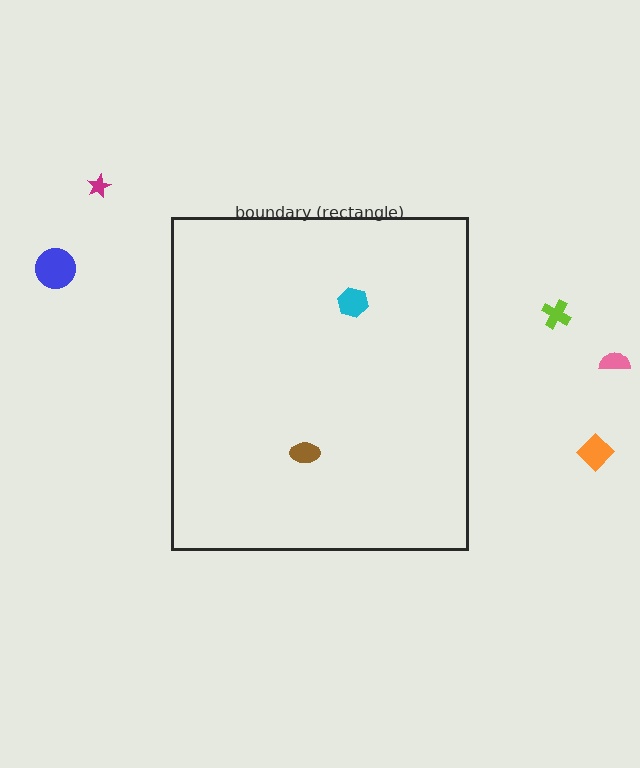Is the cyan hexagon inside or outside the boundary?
Inside.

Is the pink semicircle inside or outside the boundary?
Outside.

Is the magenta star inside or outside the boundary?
Outside.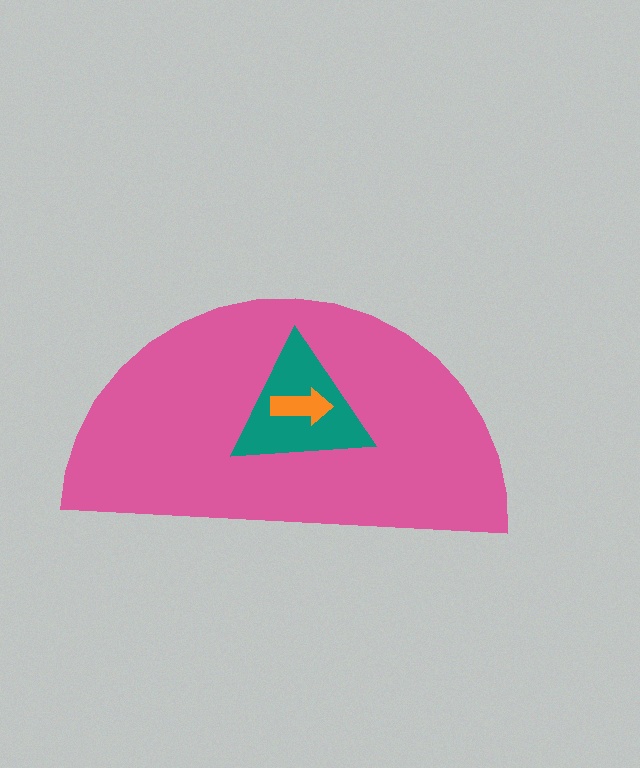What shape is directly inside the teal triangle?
The orange arrow.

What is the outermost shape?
The pink semicircle.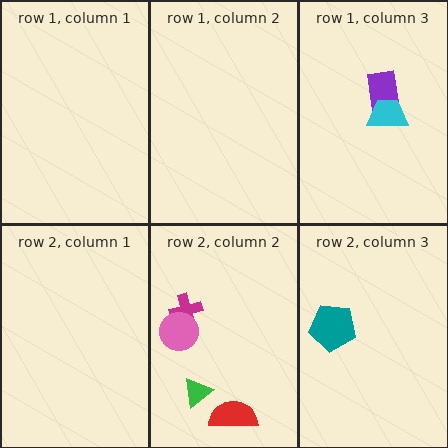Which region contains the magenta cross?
The row 2, column 2 region.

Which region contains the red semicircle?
The row 2, column 2 region.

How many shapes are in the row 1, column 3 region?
2.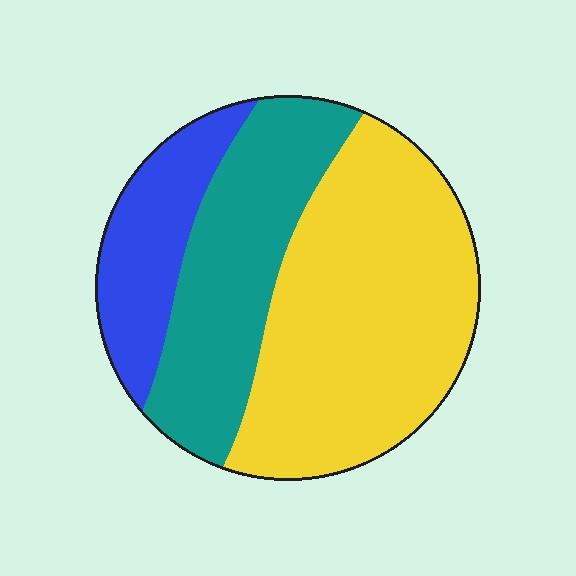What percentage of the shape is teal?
Teal takes up about one third (1/3) of the shape.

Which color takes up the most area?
Yellow, at roughly 50%.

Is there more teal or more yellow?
Yellow.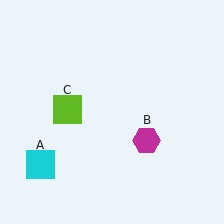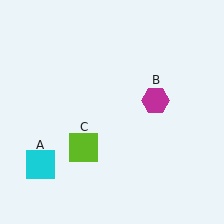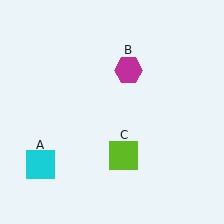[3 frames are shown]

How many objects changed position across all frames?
2 objects changed position: magenta hexagon (object B), lime square (object C).